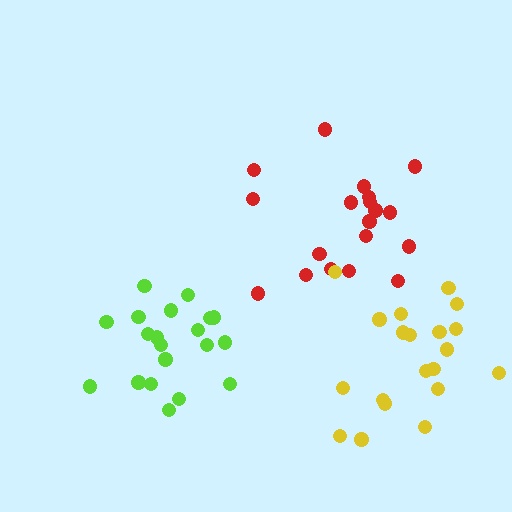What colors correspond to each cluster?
The clusters are colored: lime, red, yellow.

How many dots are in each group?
Group 1: 20 dots, Group 2: 19 dots, Group 3: 20 dots (59 total).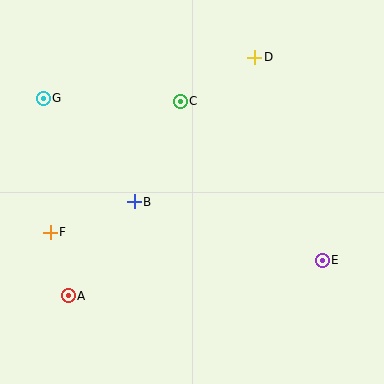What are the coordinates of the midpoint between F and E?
The midpoint between F and E is at (186, 246).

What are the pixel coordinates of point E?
Point E is at (322, 260).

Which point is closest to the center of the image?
Point B at (134, 202) is closest to the center.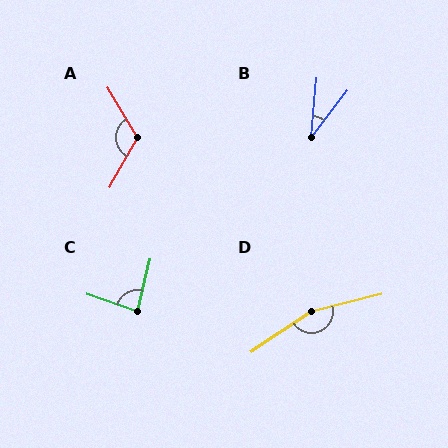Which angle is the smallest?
B, at approximately 33 degrees.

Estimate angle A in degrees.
Approximately 120 degrees.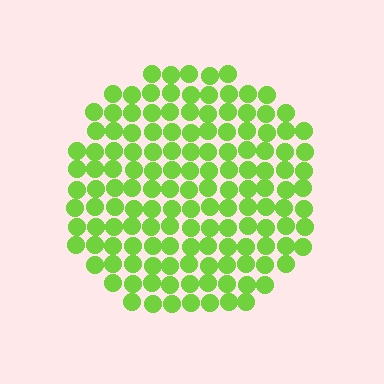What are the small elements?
The small elements are circles.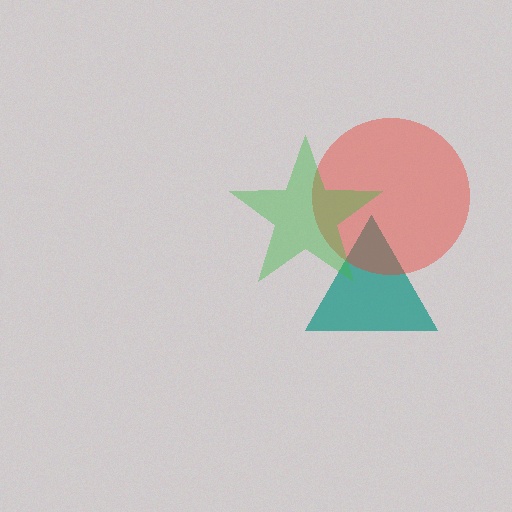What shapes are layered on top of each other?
The layered shapes are: a teal triangle, a red circle, a green star.